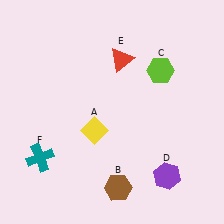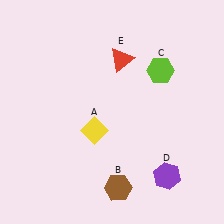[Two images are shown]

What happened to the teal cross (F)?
The teal cross (F) was removed in Image 2. It was in the bottom-left area of Image 1.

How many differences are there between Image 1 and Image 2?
There is 1 difference between the two images.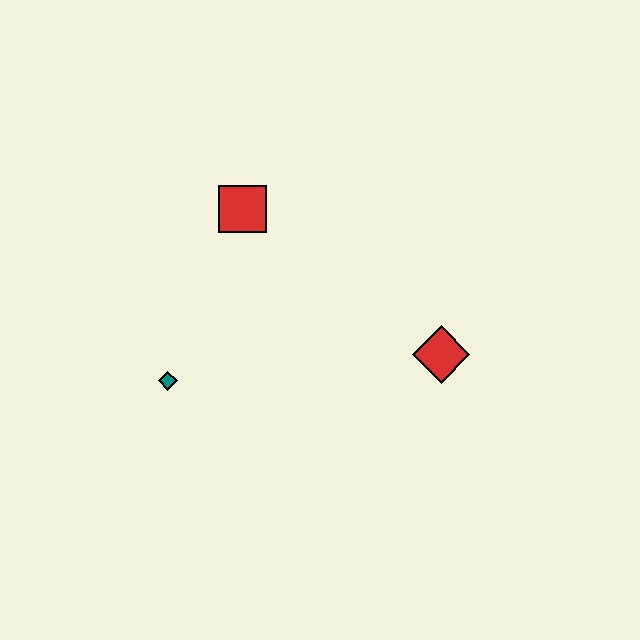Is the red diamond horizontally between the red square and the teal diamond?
No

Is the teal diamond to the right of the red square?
No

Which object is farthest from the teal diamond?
The red diamond is farthest from the teal diamond.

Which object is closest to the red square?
The teal diamond is closest to the red square.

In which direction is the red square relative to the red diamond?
The red square is to the left of the red diamond.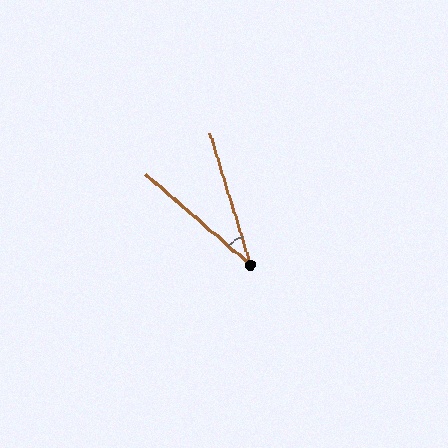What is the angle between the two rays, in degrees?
Approximately 32 degrees.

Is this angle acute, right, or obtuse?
It is acute.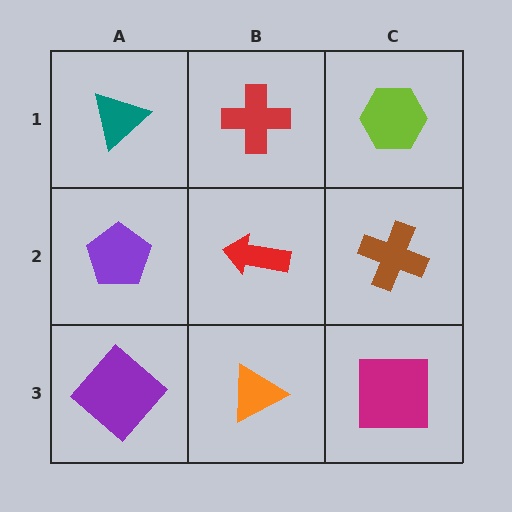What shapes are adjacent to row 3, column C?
A brown cross (row 2, column C), an orange triangle (row 3, column B).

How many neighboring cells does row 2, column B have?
4.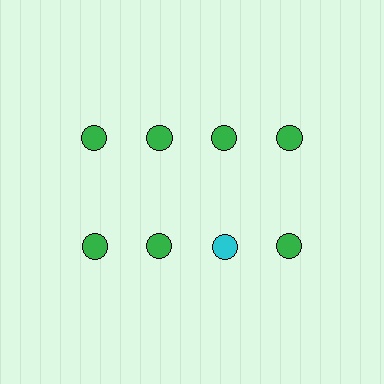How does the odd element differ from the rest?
It has a different color: cyan instead of green.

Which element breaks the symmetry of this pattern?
The cyan circle in the second row, center column breaks the symmetry. All other shapes are green circles.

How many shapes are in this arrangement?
There are 8 shapes arranged in a grid pattern.